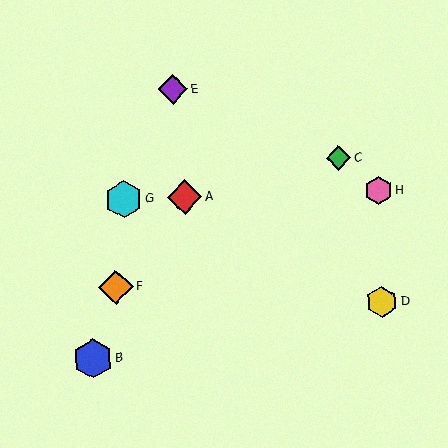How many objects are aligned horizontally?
3 objects (A, G, H) are aligned horizontally.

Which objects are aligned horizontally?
Objects A, G, H are aligned horizontally.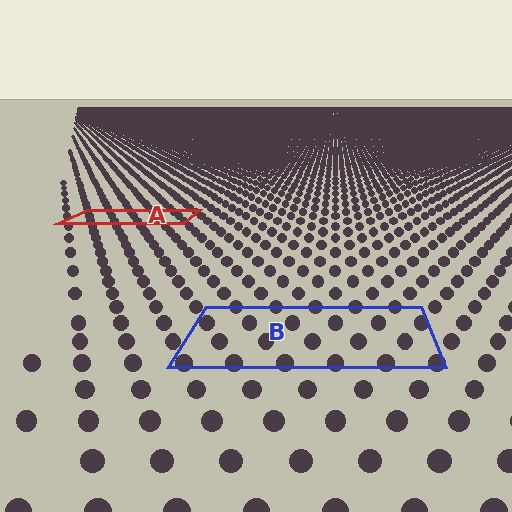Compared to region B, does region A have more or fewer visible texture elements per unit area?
Region A has more texture elements per unit area — they are packed more densely because it is farther away.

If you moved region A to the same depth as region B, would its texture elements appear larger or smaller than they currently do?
They would appear larger. At a closer depth, the same texture elements are projected at a bigger on-screen size.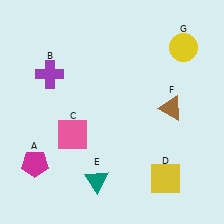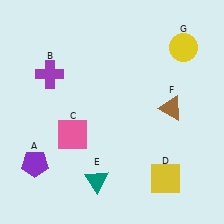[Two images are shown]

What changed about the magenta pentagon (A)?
In Image 1, A is magenta. In Image 2, it changed to purple.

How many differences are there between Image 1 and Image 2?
There is 1 difference between the two images.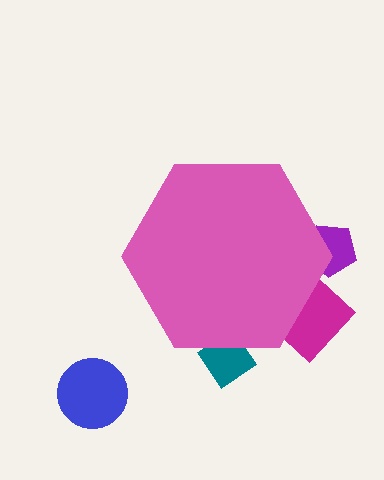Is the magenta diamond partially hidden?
Yes, the magenta diamond is partially hidden behind the pink hexagon.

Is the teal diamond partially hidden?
Yes, the teal diamond is partially hidden behind the pink hexagon.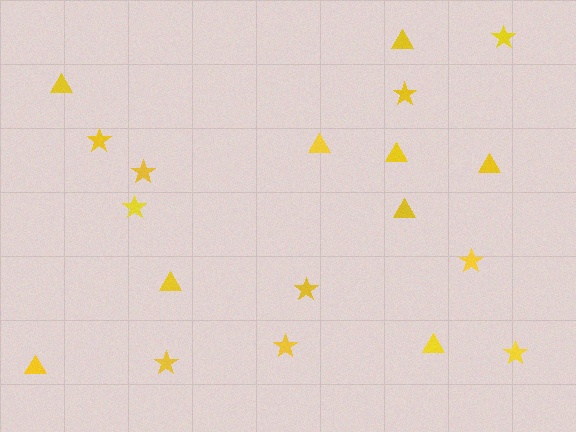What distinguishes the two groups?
There are 2 groups: one group of triangles (9) and one group of stars (10).